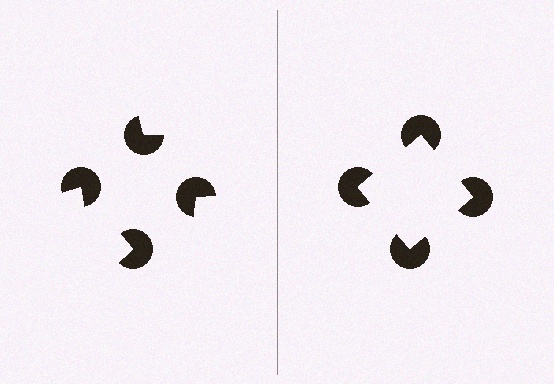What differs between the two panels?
The pac-man discs are positioned identically on both sides; only the wedge orientations differ. On the right they align to a square; on the left they are misaligned.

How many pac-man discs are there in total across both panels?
8 — 4 on each side.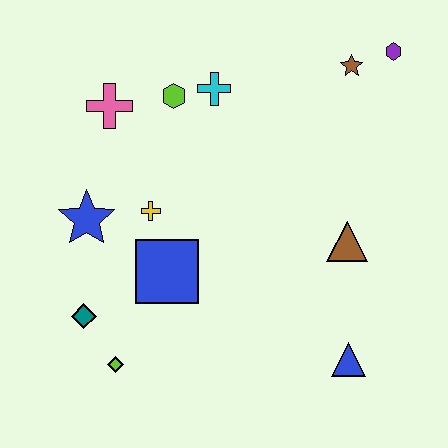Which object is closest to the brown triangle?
The blue triangle is closest to the brown triangle.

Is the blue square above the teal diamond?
Yes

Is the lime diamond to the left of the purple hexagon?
Yes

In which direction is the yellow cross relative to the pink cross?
The yellow cross is below the pink cross.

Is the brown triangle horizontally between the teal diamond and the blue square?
No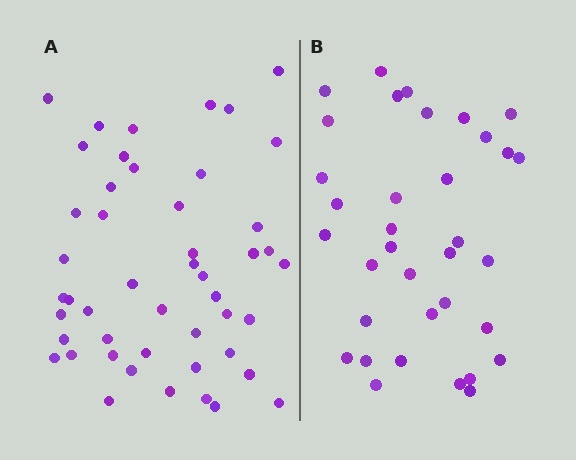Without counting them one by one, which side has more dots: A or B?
Region A (the left region) has more dots.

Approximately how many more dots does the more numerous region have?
Region A has approximately 15 more dots than region B.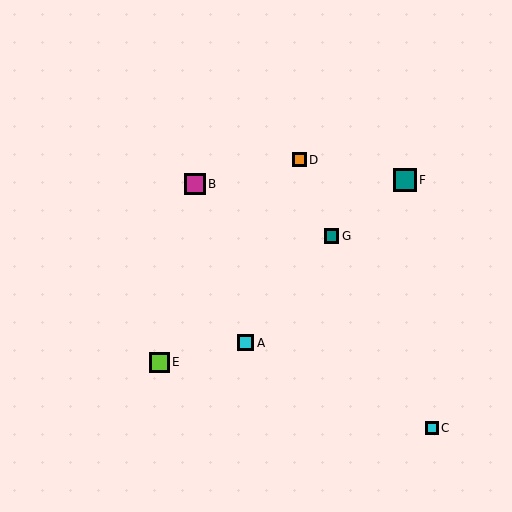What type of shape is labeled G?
Shape G is a teal square.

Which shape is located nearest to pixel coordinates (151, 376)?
The lime square (labeled E) at (160, 362) is nearest to that location.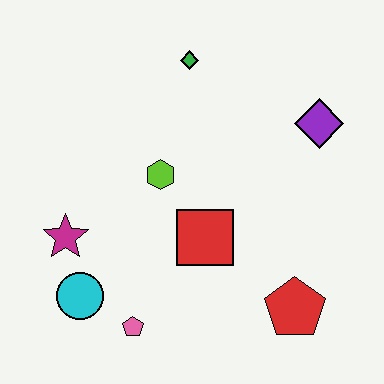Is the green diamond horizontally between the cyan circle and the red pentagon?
Yes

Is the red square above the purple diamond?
No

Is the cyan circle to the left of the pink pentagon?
Yes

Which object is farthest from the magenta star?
The purple diamond is farthest from the magenta star.